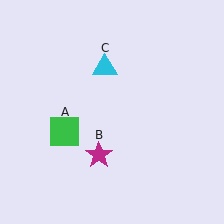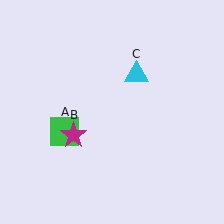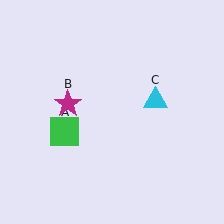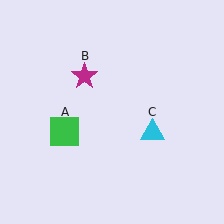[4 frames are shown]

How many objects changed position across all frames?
2 objects changed position: magenta star (object B), cyan triangle (object C).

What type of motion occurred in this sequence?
The magenta star (object B), cyan triangle (object C) rotated clockwise around the center of the scene.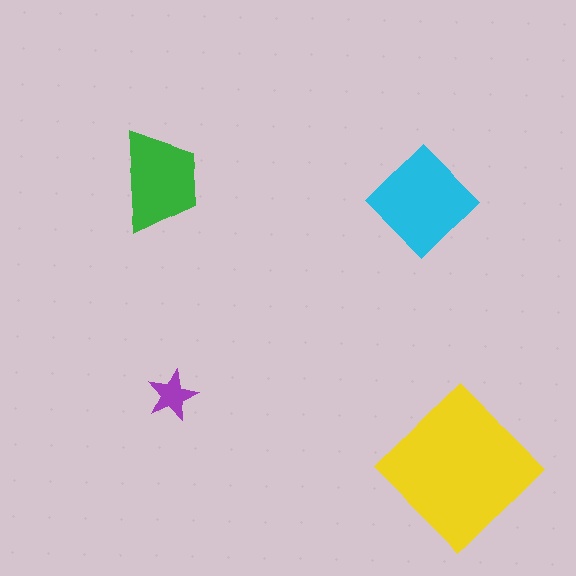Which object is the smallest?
The purple star.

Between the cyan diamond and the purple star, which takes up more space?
The cyan diamond.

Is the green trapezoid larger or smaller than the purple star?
Larger.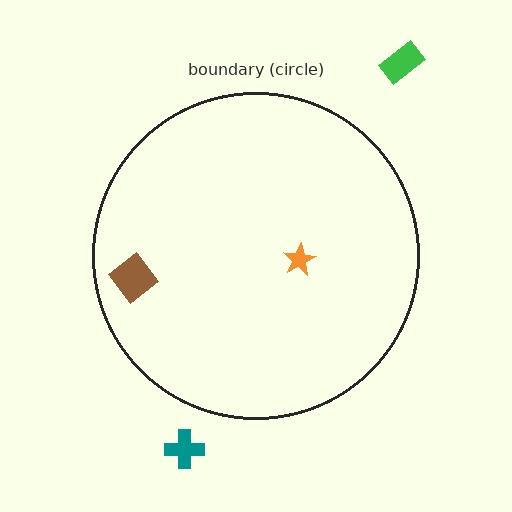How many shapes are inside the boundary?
2 inside, 2 outside.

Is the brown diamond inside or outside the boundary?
Inside.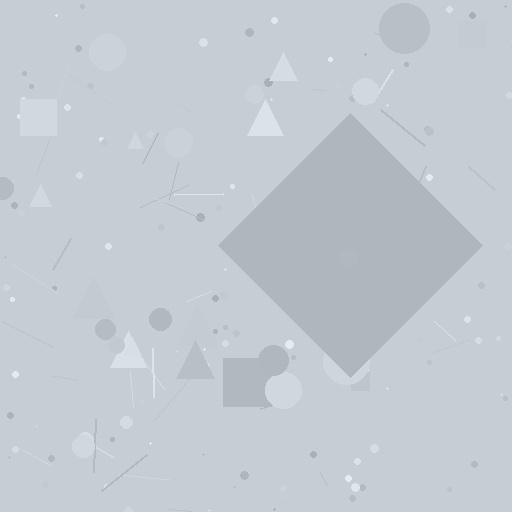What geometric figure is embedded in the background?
A diamond is embedded in the background.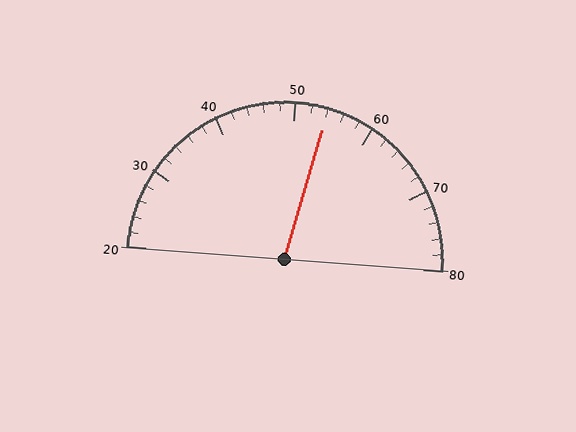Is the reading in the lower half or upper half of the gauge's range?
The reading is in the upper half of the range (20 to 80).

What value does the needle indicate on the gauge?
The needle indicates approximately 54.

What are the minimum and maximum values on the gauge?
The gauge ranges from 20 to 80.